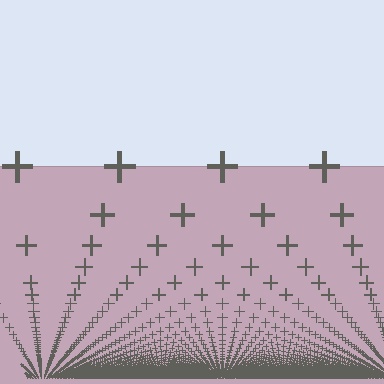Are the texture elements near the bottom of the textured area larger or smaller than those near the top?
Smaller. The gradient is inverted — elements near the bottom are smaller and denser.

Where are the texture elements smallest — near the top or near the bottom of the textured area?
Near the bottom.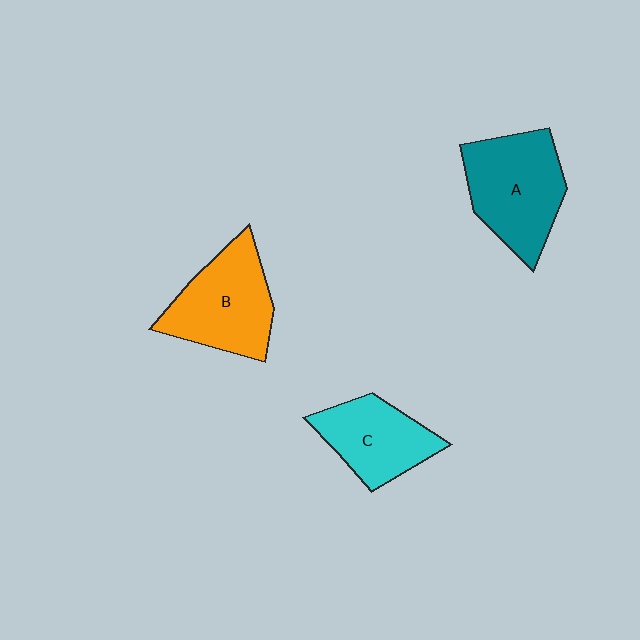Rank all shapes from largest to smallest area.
From largest to smallest: A (teal), B (orange), C (cyan).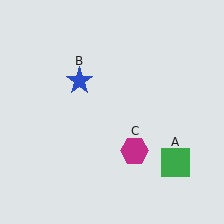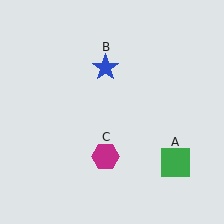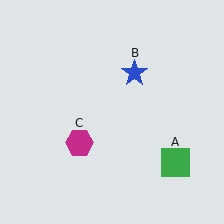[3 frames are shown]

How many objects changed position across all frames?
2 objects changed position: blue star (object B), magenta hexagon (object C).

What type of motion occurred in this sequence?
The blue star (object B), magenta hexagon (object C) rotated clockwise around the center of the scene.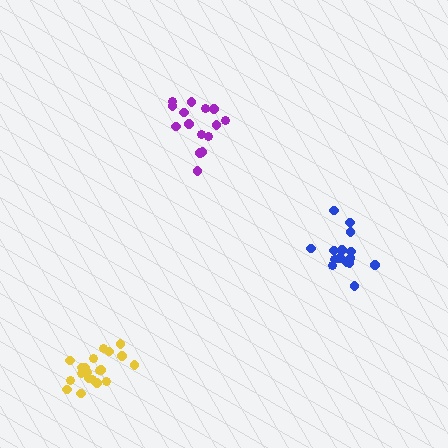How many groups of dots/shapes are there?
There are 3 groups.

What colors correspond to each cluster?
The clusters are colored: yellow, purple, blue.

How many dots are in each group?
Group 1: 20 dots, Group 2: 15 dots, Group 3: 15 dots (50 total).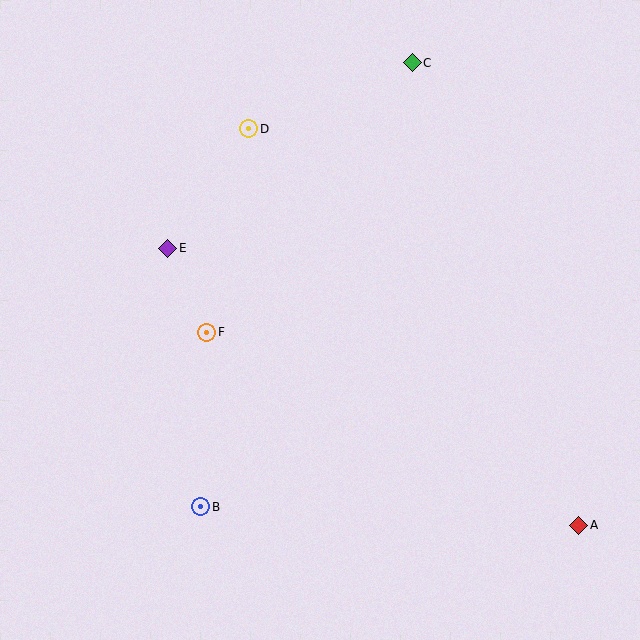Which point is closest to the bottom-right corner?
Point A is closest to the bottom-right corner.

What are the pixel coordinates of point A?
Point A is at (579, 525).